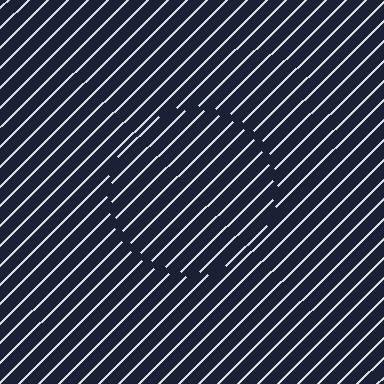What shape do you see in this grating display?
An illusory circle. The interior of the shape contains the same grating, shifted by half a period — the contour is defined by the phase discontinuity where line-ends from the inner and outer gratings abut.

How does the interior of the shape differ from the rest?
The interior of the shape contains the same grating, shifted by half a period — the contour is defined by the phase discontinuity where line-ends from the inner and outer gratings abut.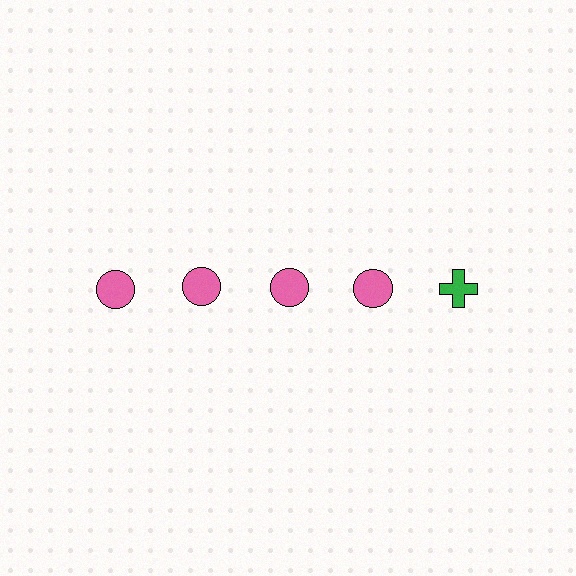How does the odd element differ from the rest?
It differs in both color (green instead of pink) and shape (cross instead of circle).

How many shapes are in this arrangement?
There are 5 shapes arranged in a grid pattern.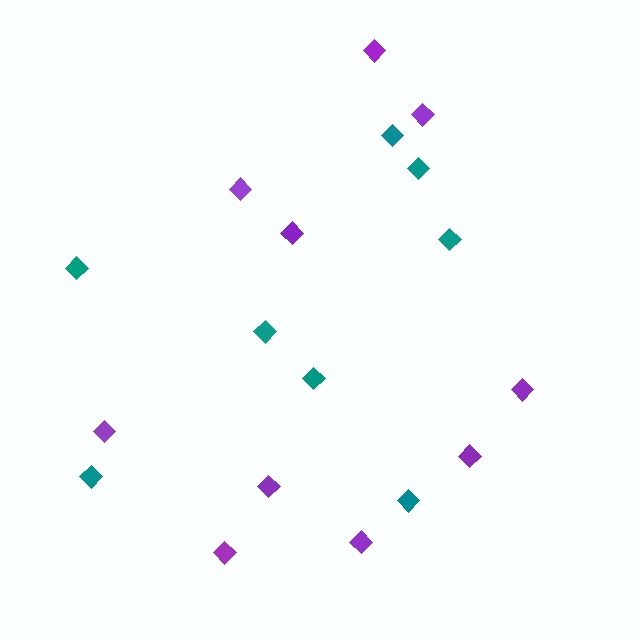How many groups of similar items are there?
There are 2 groups: one group of teal diamonds (8) and one group of purple diamonds (10).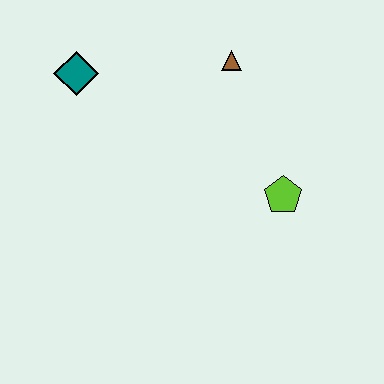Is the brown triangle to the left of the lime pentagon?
Yes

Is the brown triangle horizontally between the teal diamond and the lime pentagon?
Yes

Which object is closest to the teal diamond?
The brown triangle is closest to the teal diamond.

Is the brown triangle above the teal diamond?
Yes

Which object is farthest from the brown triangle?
The teal diamond is farthest from the brown triangle.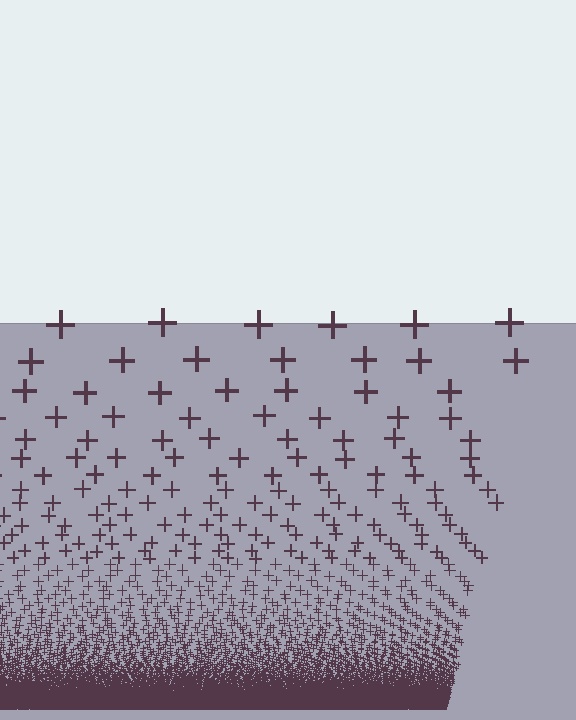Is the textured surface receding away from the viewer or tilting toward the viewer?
The surface appears to tilt toward the viewer. Texture elements get larger and sparser toward the top.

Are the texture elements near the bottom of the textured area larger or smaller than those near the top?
Smaller. The gradient is inverted — elements near the bottom are smaller and denser.